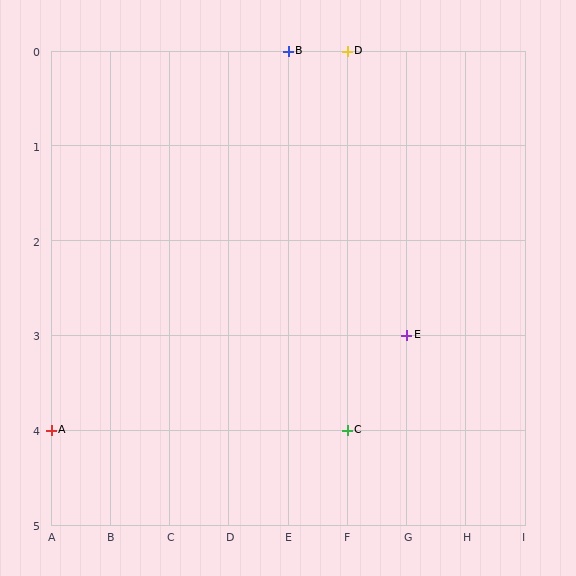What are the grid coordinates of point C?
Point C is at grid coordinates (F, 4).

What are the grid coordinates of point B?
Point B is at grid coordinates (E, 0).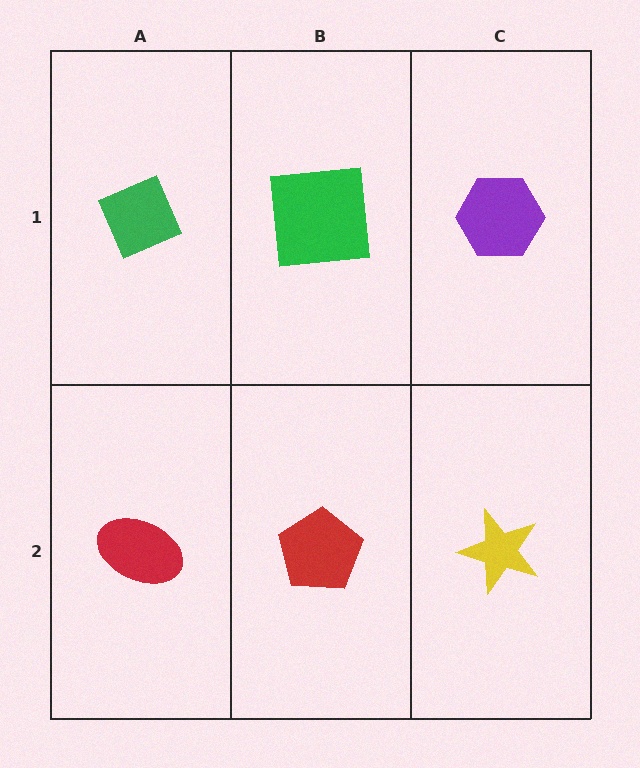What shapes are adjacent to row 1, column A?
A red ellipse (row 2, column A), a green square (row 1, column B).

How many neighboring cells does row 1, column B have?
3.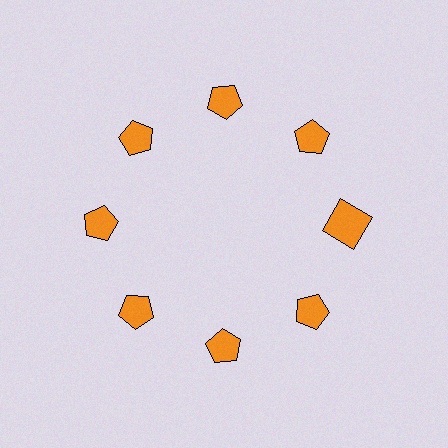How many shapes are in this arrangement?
There are 8 shapes arranged in a ring pattern.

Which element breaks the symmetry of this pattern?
The orange square at roughly the 3 o'clock position breaks the symmetry. All other shapes are orange pentagons.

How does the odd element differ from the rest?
It has a different shape: square instead of pentagon.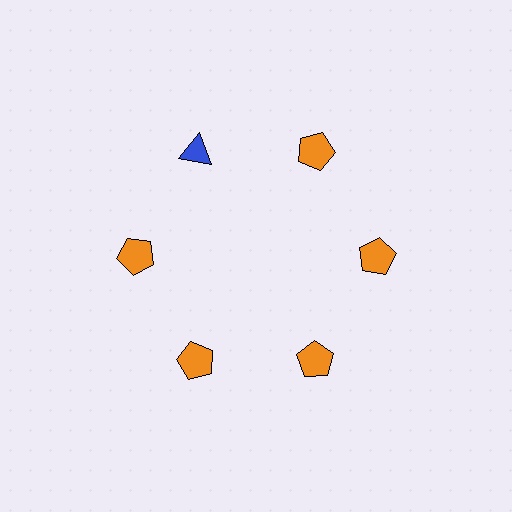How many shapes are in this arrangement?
There are 6 shapes arranged in a ring pattern.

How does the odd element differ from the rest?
It differs in both color (blue instead of orange) and shape (triangle instead of pentagon).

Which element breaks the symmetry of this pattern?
The blue triangle at roughly the 11 o'clock position breaks the symmetry. All other shapes are orange pentagons.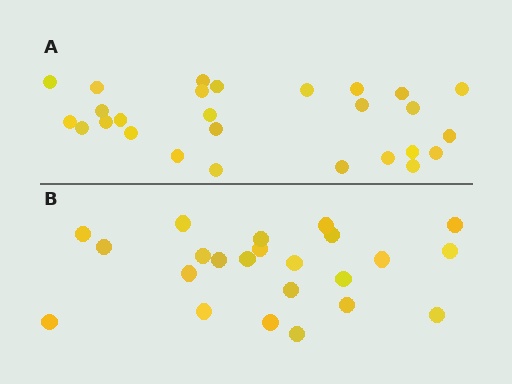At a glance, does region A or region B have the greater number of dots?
Region A (the top region) has more dots.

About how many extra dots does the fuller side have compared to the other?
Region A has about 4 more dots than region B.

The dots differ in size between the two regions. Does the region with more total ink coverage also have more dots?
No. Region B has more total ink coverage because its dots are larger, but region A actually contains more individual dots. Total area can be misleading — the number of items is what matters here.